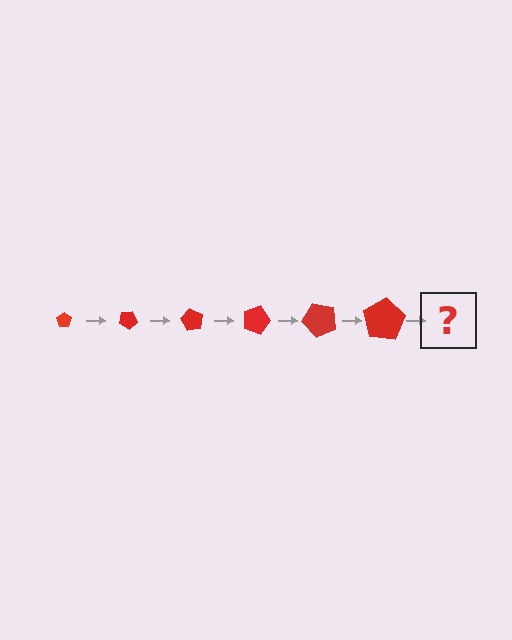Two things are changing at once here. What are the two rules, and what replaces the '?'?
The two rules are that the pentagon grows larger each step and it rotates 30 degrees each step. The '?' should be a pentagon, larger than the previous one and rotated 180 degrees from the start.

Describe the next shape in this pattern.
It should be a pentagon, larger than the previous one and rotated 180 degrees from the start.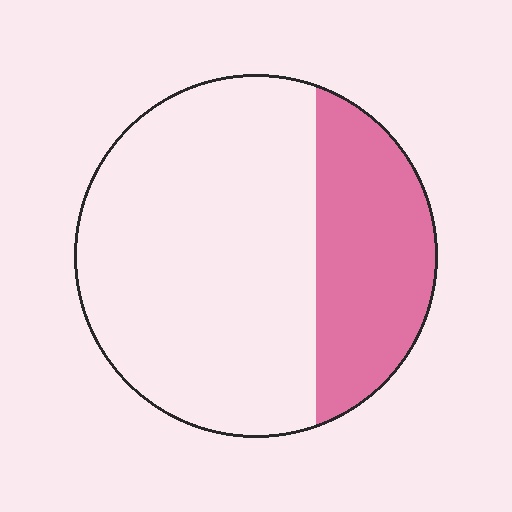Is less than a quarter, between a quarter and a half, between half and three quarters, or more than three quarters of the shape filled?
Between a quarter and a half.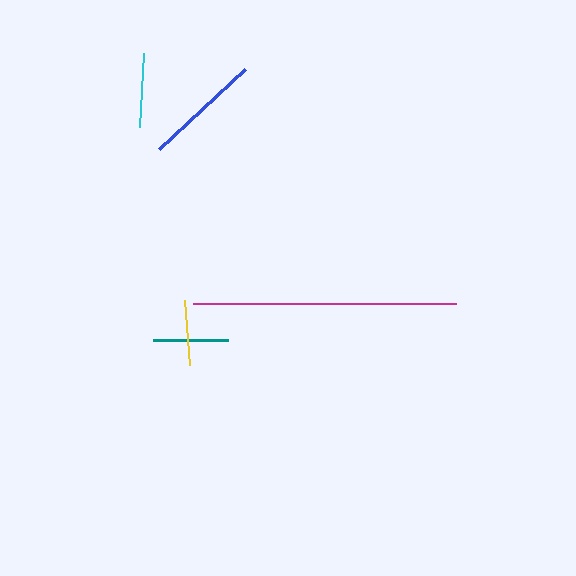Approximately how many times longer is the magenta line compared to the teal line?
The magenta line is approximately 3.5 times the length of the teal line.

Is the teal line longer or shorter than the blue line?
The blue line is longer than the teal line.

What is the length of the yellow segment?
The yellow segment is approximately 66 pixels long.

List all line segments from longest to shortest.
From longest to shortest: magenta, blue, teal, cyan, yellow.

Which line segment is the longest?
The magenta line is the longest at approximately 263 pixels.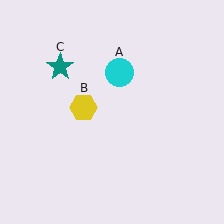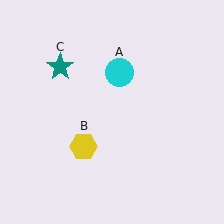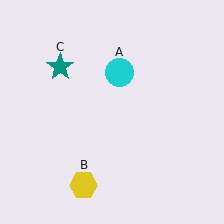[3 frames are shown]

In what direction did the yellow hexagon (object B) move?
The yellow hexagon (object B) moved down.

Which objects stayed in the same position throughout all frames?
Cyan circle (object A) and teal star (object C) remained stationary.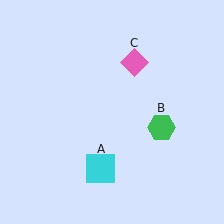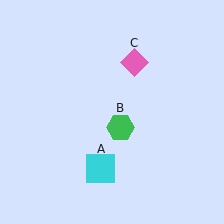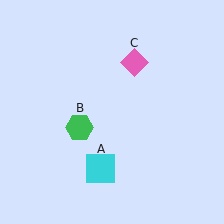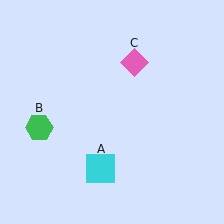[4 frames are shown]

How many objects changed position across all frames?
1 object changed position: green hexagon (object B).